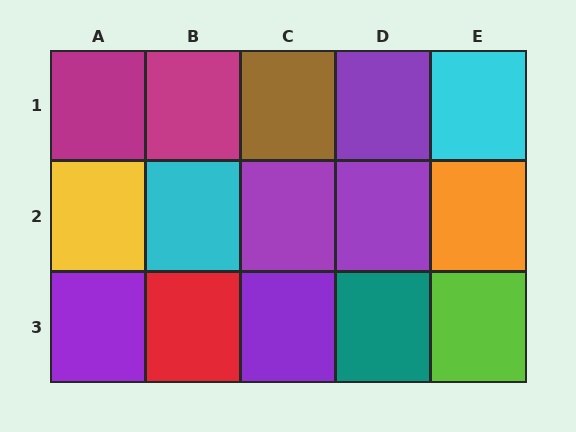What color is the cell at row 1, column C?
Brown.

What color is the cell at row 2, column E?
Orange.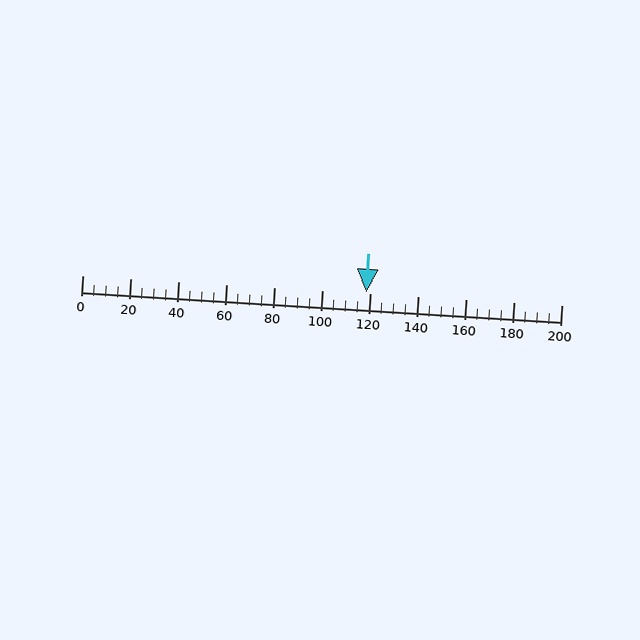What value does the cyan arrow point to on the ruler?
The cyan arrow points to approximately 118.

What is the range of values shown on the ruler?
The ruler shows values from 0 to 200.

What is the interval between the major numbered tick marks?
The major tick marks are spaced 20 units apart.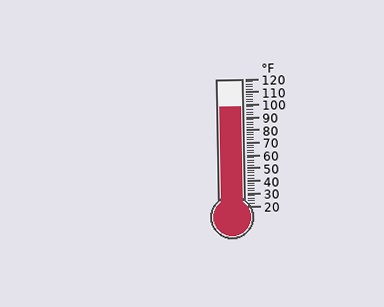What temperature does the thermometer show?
The thermometer shows approximately 98°F.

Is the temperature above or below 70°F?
The temperature is above 70°F.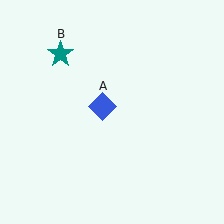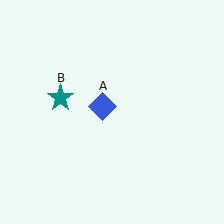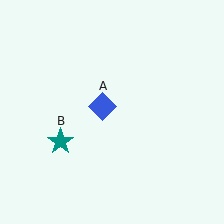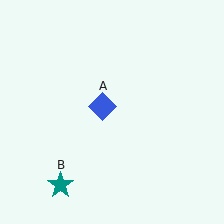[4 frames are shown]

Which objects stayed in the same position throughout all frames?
Blue diamond (object A) remained stationary.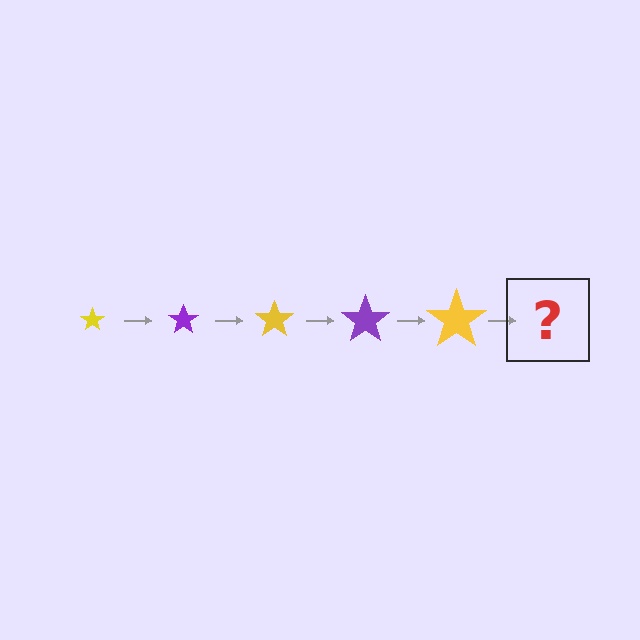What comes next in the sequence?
The next element should be a purple star, larger than the previous one.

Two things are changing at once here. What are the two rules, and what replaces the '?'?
The two rules are that the star grows larger each step and the color cycles through yellow and purple. The '?' should be a purple star, larger than the previous one.